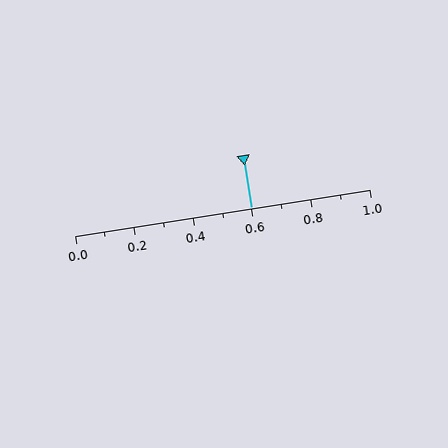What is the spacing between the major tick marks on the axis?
The major ticks are spaced 0.2 apart.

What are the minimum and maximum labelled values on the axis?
The axis runs from 0.0 to 1.0.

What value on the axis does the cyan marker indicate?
The marker indicates approximately 0.6.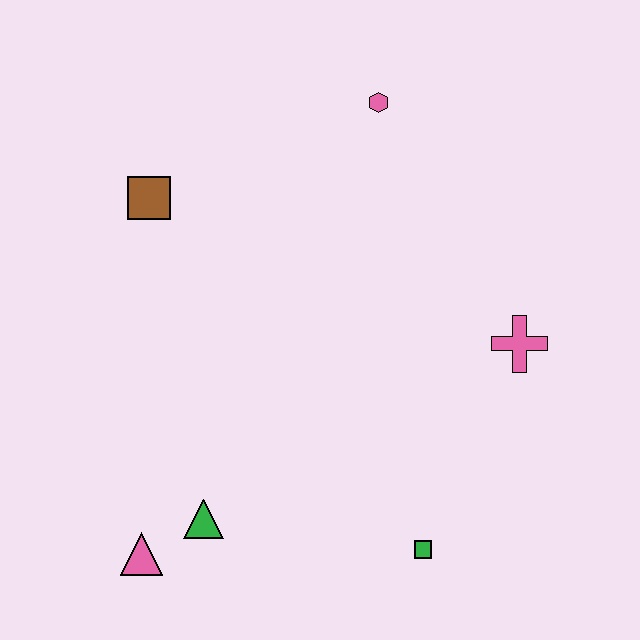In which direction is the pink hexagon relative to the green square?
The pink hexagon is above the green square.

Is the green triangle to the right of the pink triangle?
Yes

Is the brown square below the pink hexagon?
Yes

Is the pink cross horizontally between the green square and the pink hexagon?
No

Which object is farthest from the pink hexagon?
The pink triangle is farthest from the pink hexagon.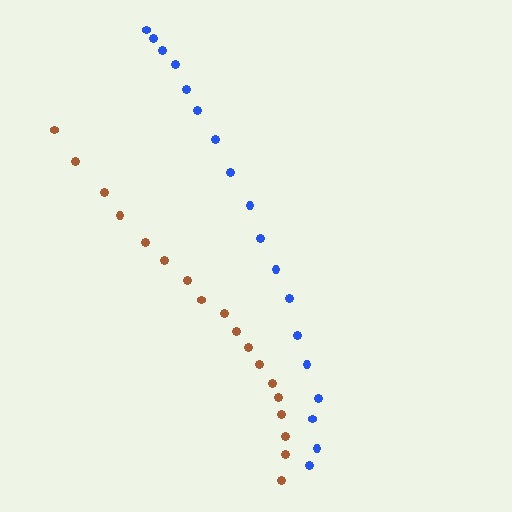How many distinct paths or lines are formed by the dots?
There are 2 distinct paths.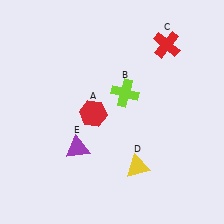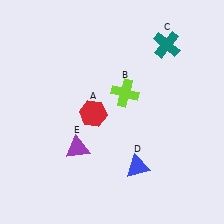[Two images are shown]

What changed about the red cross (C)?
In Image 1, C is red. In Image 2, it changed to teal.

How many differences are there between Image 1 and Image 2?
There are 2 differences between the two images.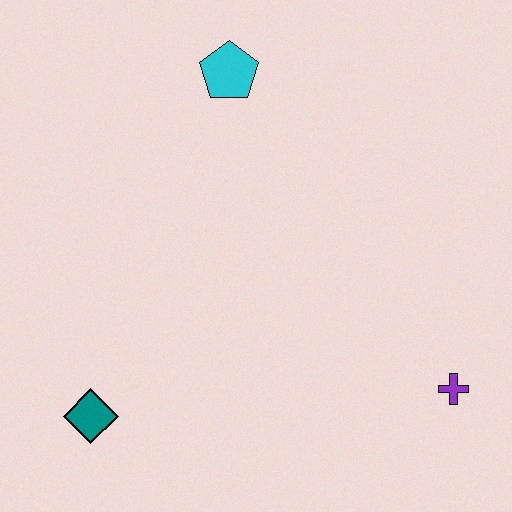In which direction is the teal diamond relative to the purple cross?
The teal diamond is to the left of the purple cross.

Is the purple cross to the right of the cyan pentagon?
Yes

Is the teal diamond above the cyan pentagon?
No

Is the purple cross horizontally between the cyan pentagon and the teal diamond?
No